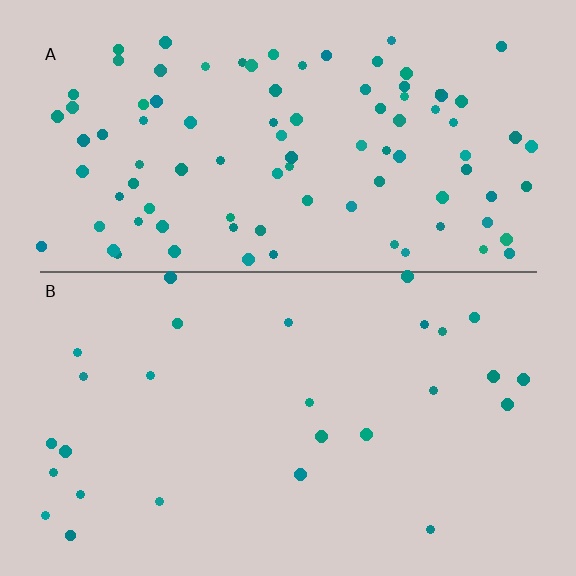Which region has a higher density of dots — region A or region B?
A (the top).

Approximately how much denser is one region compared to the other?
Approximately 3.5× — region A over region B.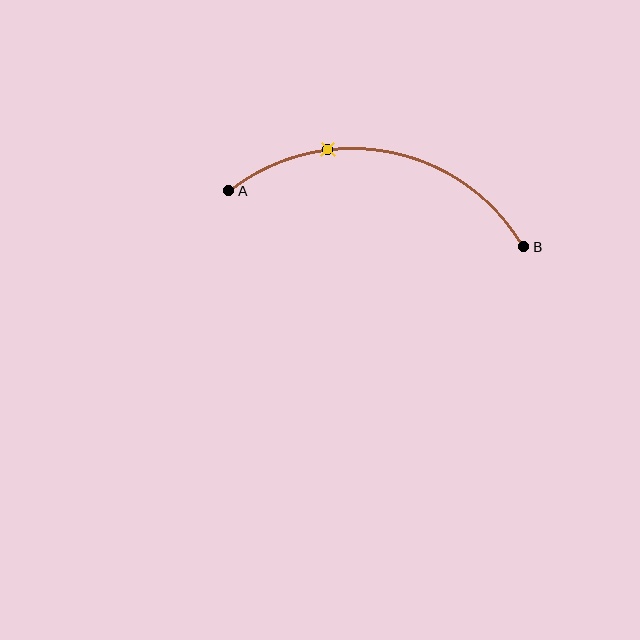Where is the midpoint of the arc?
The arc midpoint is the point on the curve farthest from the straight line joining A and B. It sits above that line.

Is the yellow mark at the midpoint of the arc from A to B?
No. The yellow mark lies on the arc but is closer to endpoint A. The arc midpoint would be at the point on the curve equidistant along the arc from both A and B.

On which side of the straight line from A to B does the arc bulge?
The arc bulges above the straight line connecting A and B.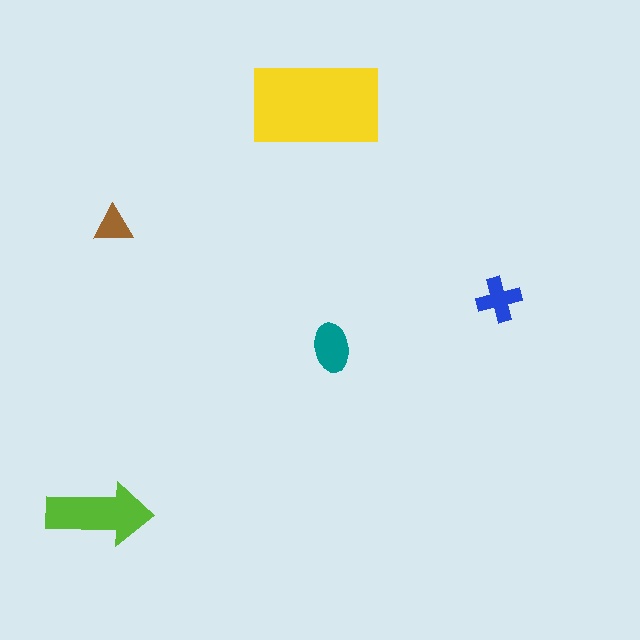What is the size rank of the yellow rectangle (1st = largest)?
1st.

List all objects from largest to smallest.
The yellow rectangle, the lime arrow, the teal ellipse, the blue cross, the brown triangle.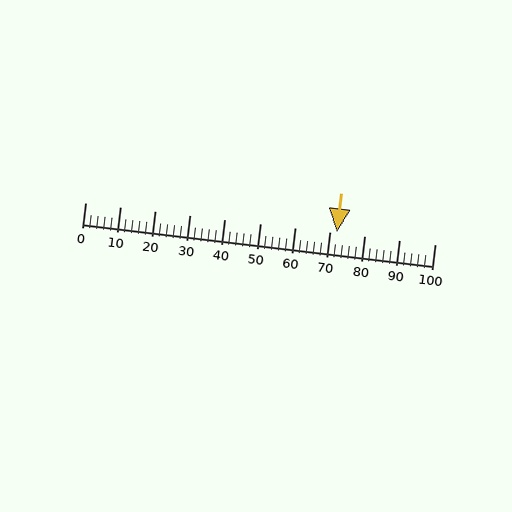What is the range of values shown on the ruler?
The ruler shows values from 0 to 100.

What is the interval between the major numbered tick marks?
The major tick marks are spaced 10 units apart.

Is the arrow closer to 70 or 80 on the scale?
The arrow is closer to 70.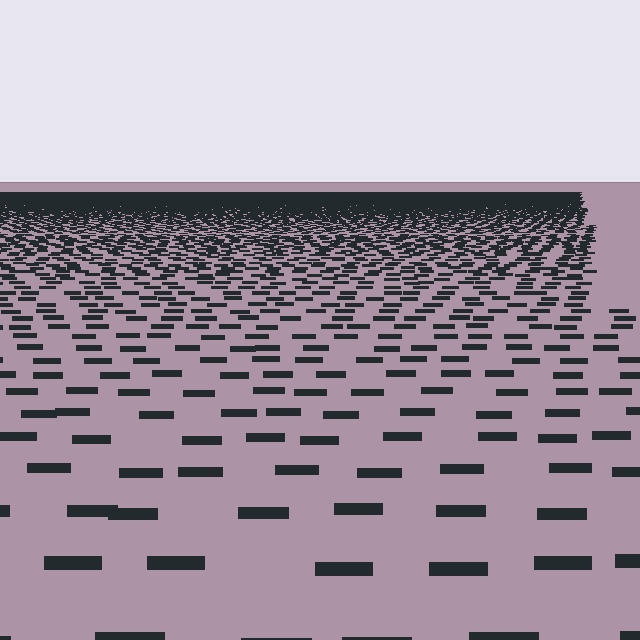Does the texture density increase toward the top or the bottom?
Density increases toward the top.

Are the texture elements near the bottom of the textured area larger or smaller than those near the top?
Larger. Near the bottom, elements are closer to the viewer and appear at a bigger on-screen size.